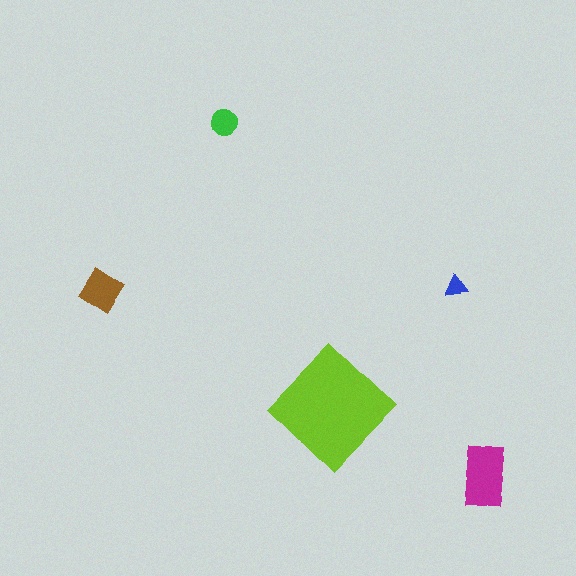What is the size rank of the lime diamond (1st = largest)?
1st.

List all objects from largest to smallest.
The lime diamond, the magenta rectangle, the brown diamond, the green circle, the blue triangle.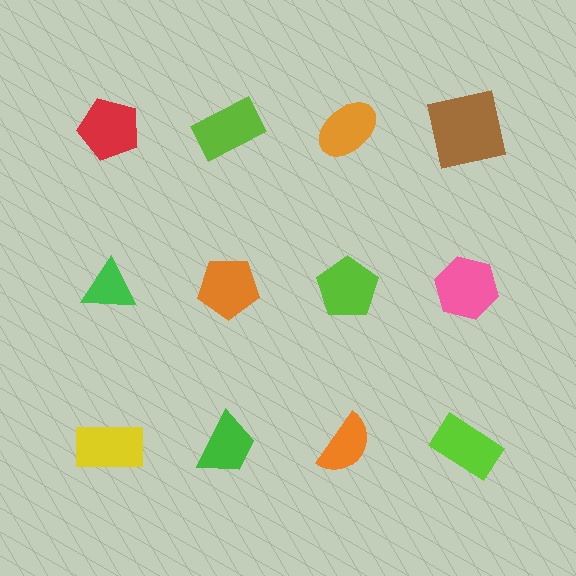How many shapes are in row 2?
4 shapes.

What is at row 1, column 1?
A red pentagon.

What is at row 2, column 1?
A green triangle.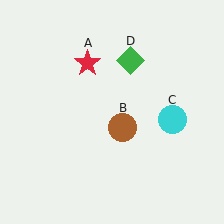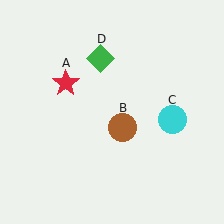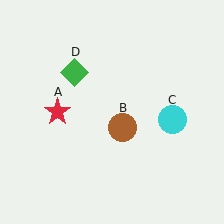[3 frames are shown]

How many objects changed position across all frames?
2 objects changed position: red star (object A), green diamond (object D).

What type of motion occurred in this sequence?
The red star (object A), green diamond (object D) rotated counterclockwise around the center of the scene.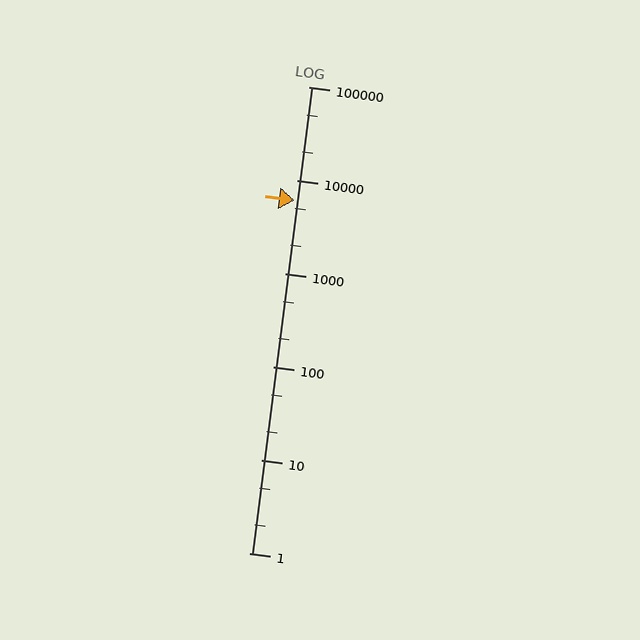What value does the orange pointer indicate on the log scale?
The pointer indicates approximately 6100.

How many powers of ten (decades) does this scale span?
The scale spans 5 decades, from 1 to 100000.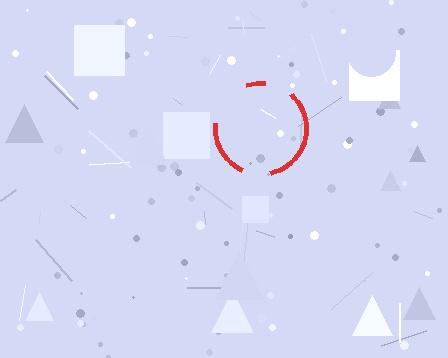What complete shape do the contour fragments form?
The contour fragments form a circle.